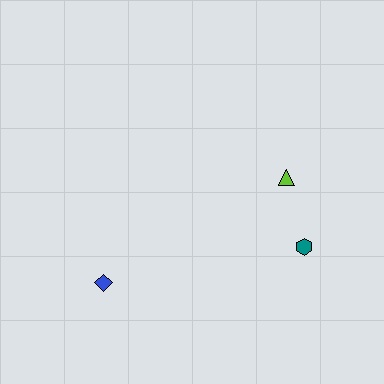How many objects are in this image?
There are 3 objects.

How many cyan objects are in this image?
There are no cyan objects.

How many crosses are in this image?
There are no crosses.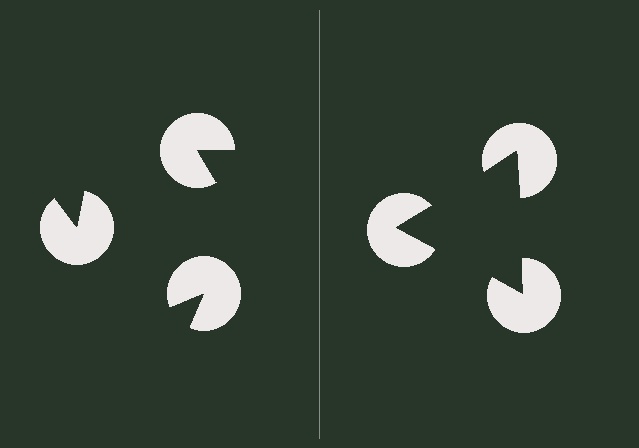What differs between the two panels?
The pac-man discs are positioned identically on both sides; only the wedge orientations differ. On the right they align to a triangle; on the left they are misaligned.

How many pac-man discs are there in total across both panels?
6 — 3 on each side.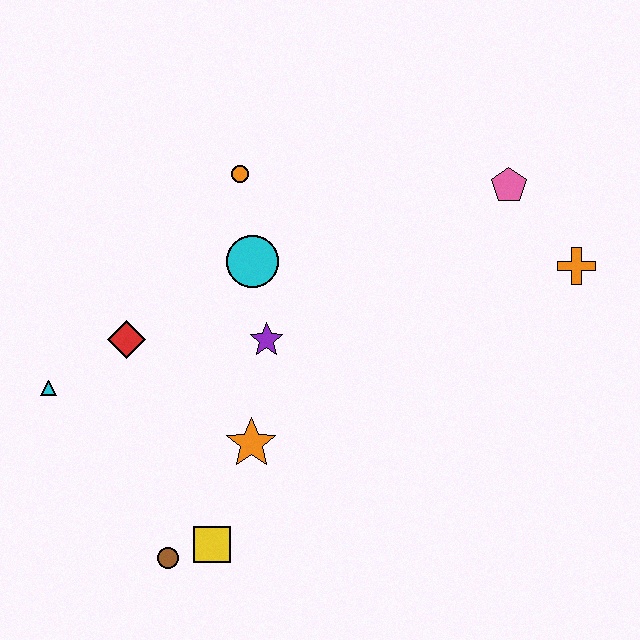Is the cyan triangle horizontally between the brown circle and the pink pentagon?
No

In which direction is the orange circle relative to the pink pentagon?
The orange circle is to the left of the pink pentagon.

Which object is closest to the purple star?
The cyan circle is closest to the purple star.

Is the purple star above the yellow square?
Yes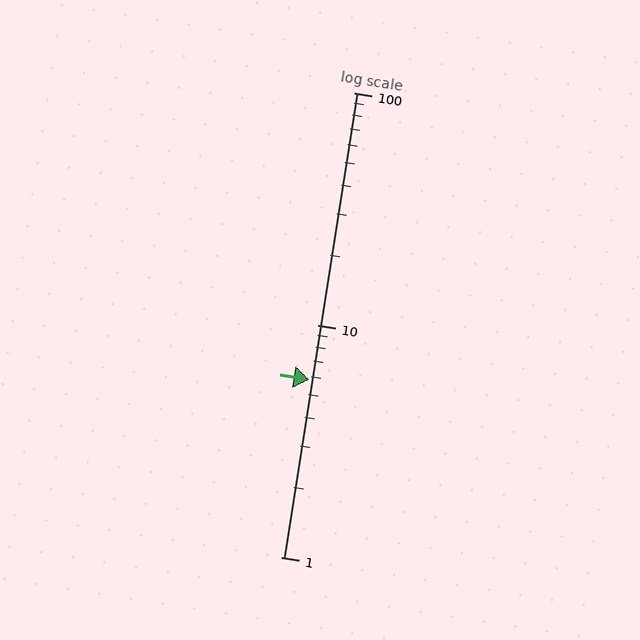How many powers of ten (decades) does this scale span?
The scale spans 2 decades, from 1 to 100.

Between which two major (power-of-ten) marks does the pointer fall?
The pointer is between 1 and 10.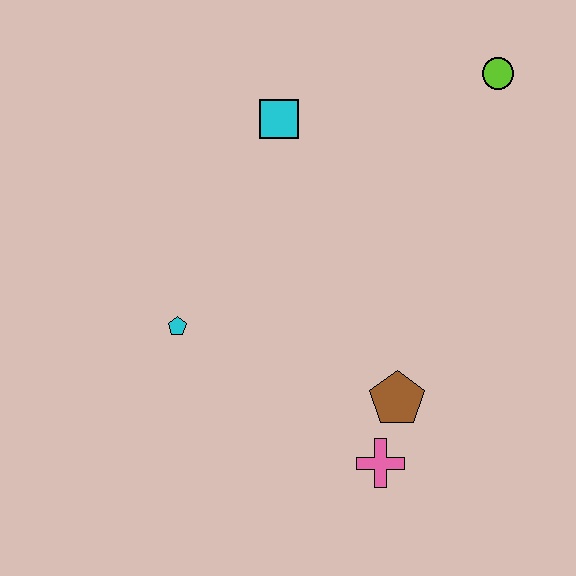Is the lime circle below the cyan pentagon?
No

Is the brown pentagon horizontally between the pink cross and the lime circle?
Yes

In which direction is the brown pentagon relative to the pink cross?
The brown pentagon is above the pink cross.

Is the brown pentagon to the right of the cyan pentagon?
Yes